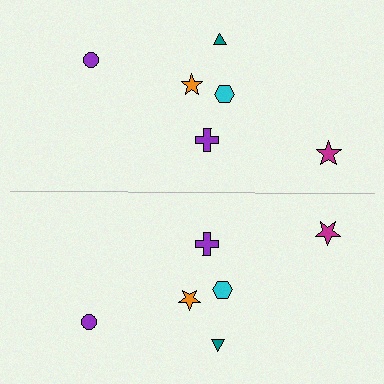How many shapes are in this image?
There are 12 shapes in this image.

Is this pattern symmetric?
Yes, this pattern has bilateral (reflection) symmetry.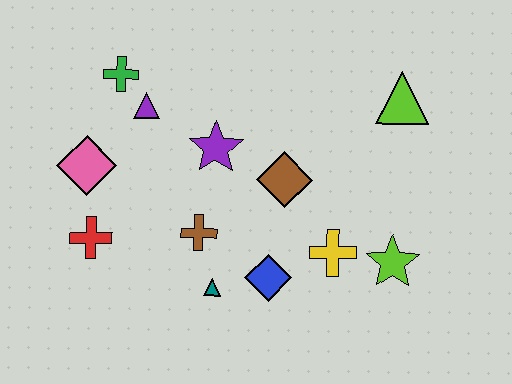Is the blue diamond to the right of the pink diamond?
Yes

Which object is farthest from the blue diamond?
The green cross is farthest from the blue diamond.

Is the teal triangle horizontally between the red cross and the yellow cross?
Yes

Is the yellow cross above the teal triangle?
Yes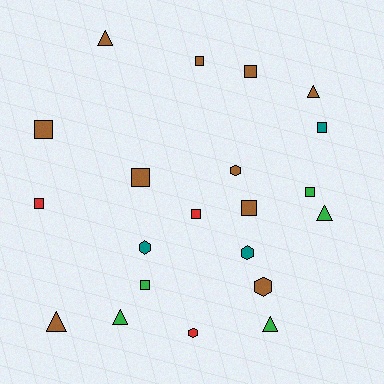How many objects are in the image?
There are 21 objects.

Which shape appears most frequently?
Square, with 10 objects.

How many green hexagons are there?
There are no green hexagons.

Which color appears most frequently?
Brown, with 10 objects.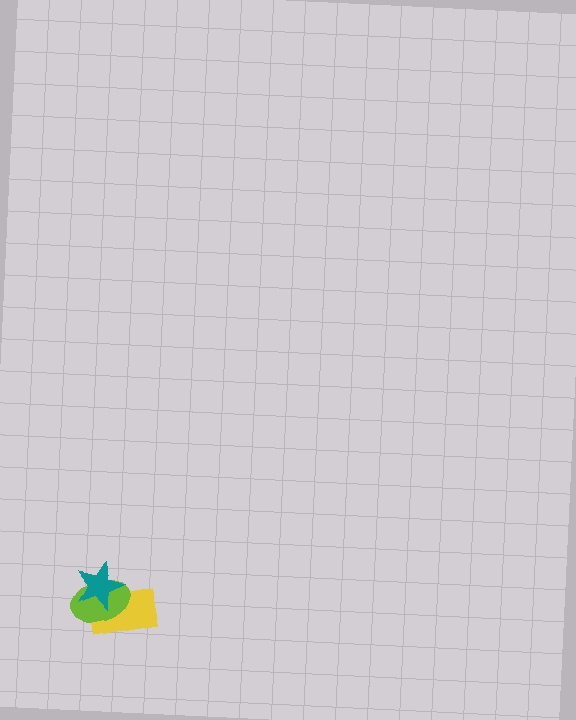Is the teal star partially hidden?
No, no other shape covers it.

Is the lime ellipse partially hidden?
Yes, it is partially covered by another shape.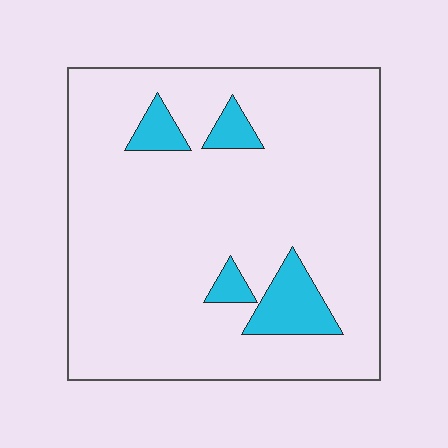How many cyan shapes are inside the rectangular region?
4.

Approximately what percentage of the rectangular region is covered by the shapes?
Approximately 10%.